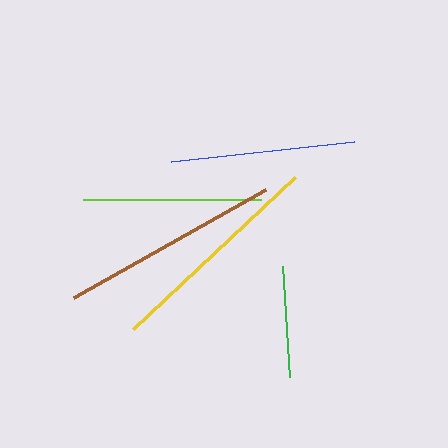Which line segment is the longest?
The yellow line is the longest at approximately 222 pixels.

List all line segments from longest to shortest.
From longest to shortest: yellow, brown, blue, lime, green.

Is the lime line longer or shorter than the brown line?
The brown line is longer than the lime line.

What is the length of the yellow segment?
The yellow segment is approximately 222 pixels long.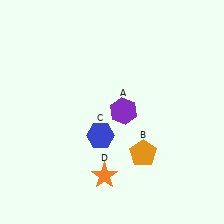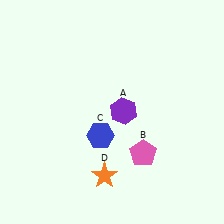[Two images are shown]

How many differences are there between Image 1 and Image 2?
There is 1 difference between the two images.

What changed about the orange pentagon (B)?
In Image 1, B is orange. In Image 2, it changed to pink.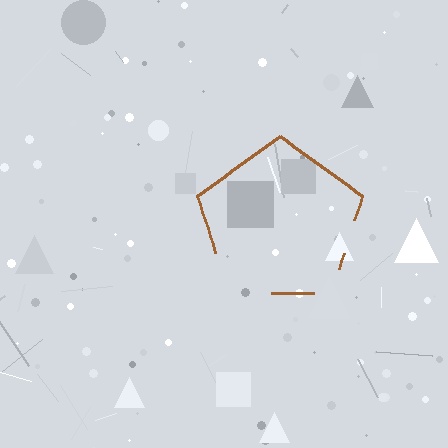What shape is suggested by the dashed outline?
The dashed outline suggests a pentagon.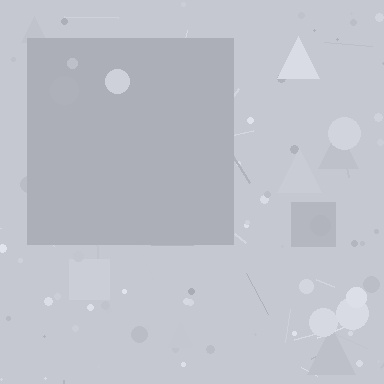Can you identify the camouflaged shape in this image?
The camouflaged shape is a square.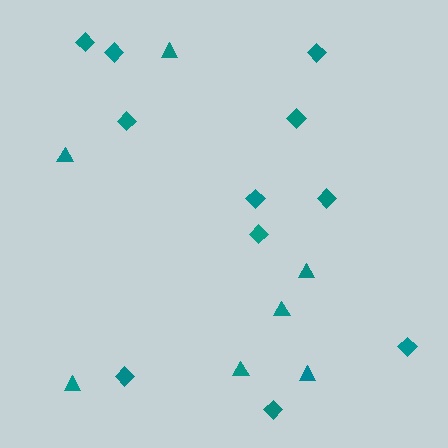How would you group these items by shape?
There are 2 groups: one group of diamonds (11) and one group of triangles (7).